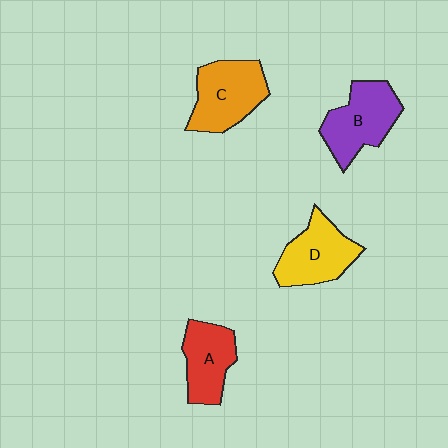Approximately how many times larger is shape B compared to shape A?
Approximately 1.2 times.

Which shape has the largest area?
Shape C (orange).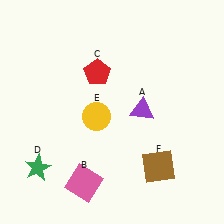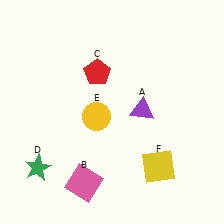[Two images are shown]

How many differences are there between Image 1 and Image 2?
There is 1 difference between the two images.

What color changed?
The square (F) changed from brown in Image 1 to yellow in Image 2.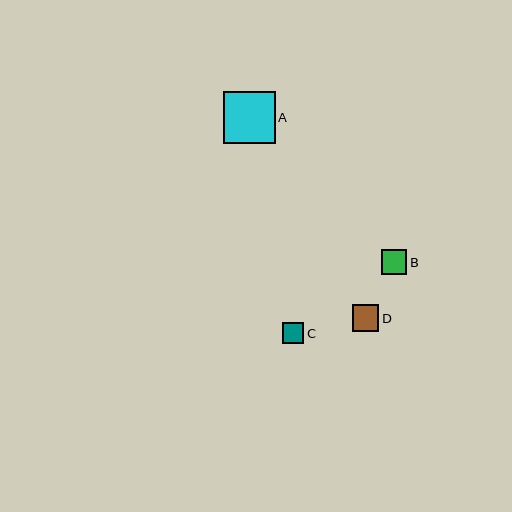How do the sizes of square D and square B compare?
Square D and square B are approximately the same size.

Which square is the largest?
Square A is the largest with a size of approximately 51 pixels.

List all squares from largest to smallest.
From largest to smallest: A, D, B, C.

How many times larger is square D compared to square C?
Square D is approximately 1.3 times the size of square C.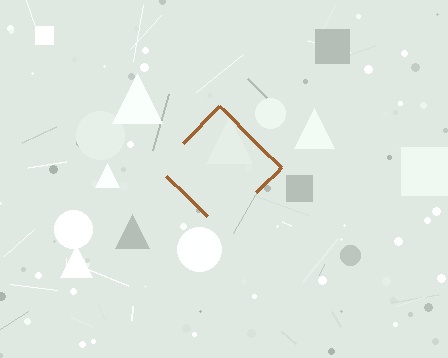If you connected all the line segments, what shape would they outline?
They would outline a diamond.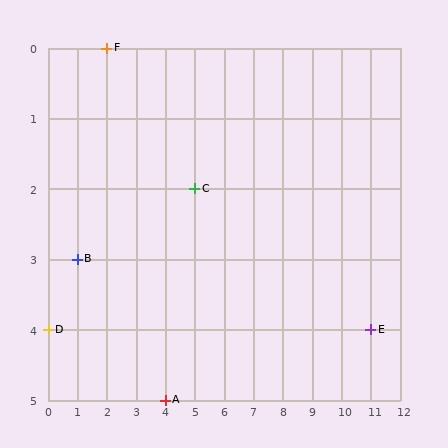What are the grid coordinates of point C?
Point C is at grid coordinates (5, 2).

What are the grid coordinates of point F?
Point F is at grid coordinates (2, 0).